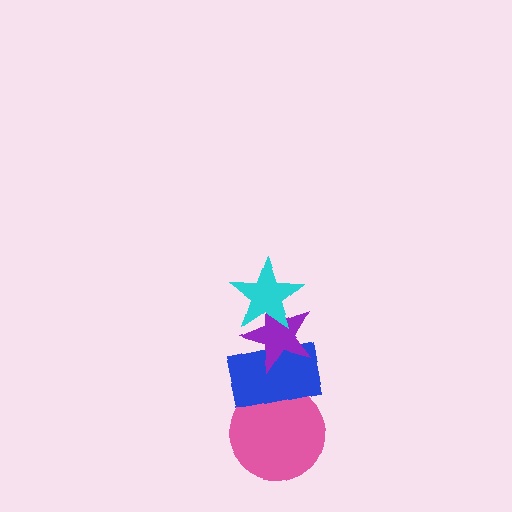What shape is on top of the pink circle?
The blue rectangle is on top of the pink circle.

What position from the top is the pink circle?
The pink circle is 4th from the top.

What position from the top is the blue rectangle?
The blue rectangle is 3rd from the top.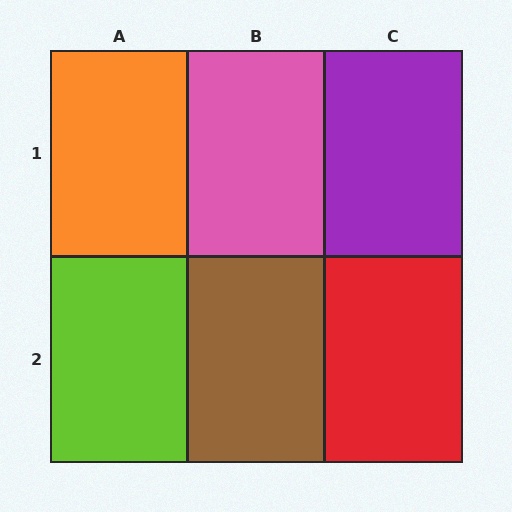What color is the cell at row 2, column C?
Red.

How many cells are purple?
1 cell is purple.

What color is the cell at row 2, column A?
Lime.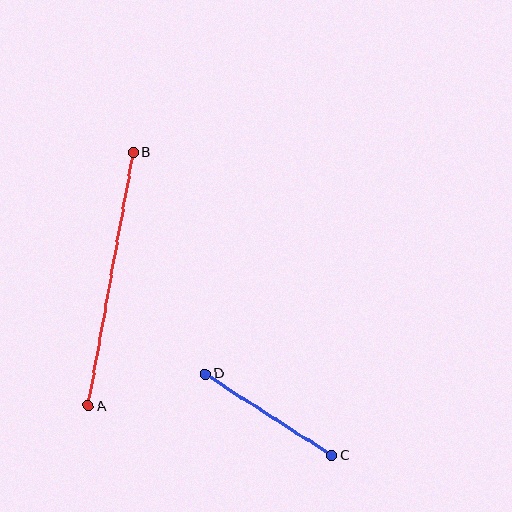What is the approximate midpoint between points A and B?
The midpoint is at approximately (110, 279) pixels.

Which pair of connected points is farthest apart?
Points A and B are farthest apart.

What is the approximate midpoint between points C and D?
The midpoint is at approximately (268, 415) pixels.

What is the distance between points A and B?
The distance is approximately 257 pixels.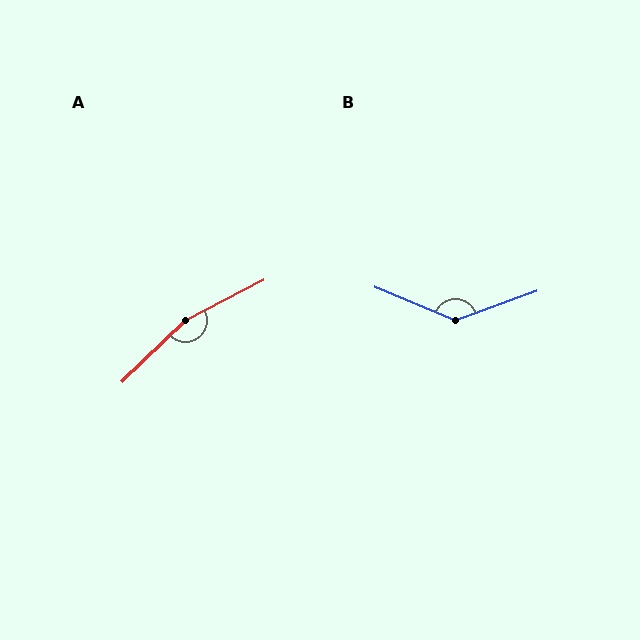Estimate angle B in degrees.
Approximately 137 degrees.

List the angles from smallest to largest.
B (137°), A (163°).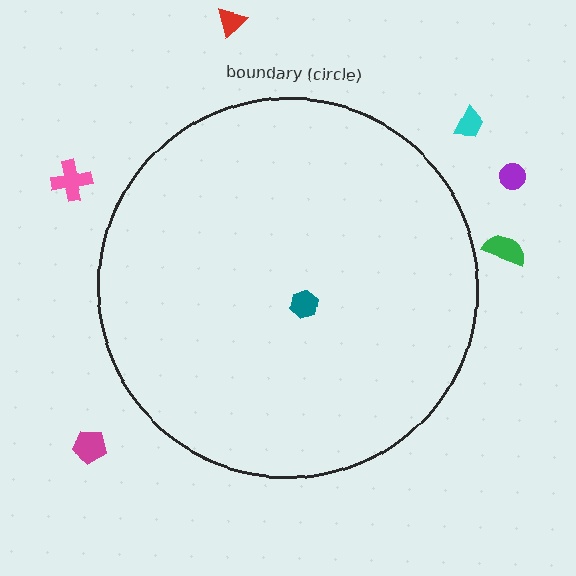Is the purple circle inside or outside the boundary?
Outside.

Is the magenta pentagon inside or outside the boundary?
Outside.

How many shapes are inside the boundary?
1 inside, 6 outside.